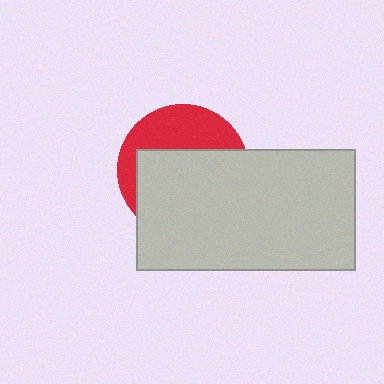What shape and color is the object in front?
The object in front is a light gray rectangle.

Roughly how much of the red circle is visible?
A small part of it is visible (roughly 37%).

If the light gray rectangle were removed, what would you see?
You would see the complete red circle.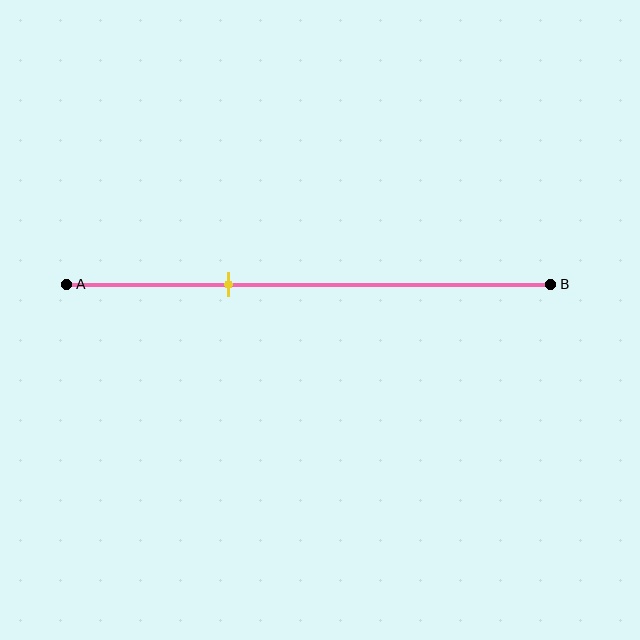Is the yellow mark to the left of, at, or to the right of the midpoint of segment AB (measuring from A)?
The yellow mark is to the left of the midpoint of segment AB.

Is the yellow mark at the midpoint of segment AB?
No, the mark is at about 35% from A, not at the 50% midpoint.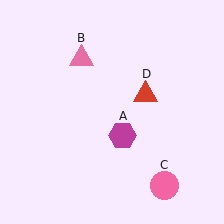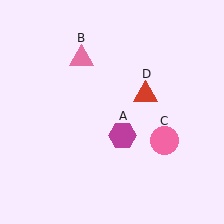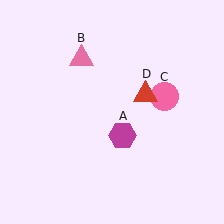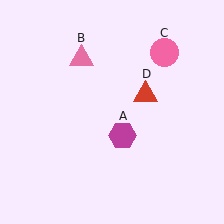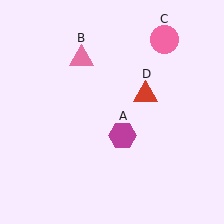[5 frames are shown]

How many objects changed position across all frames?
1 object changed position: pink circle (object C).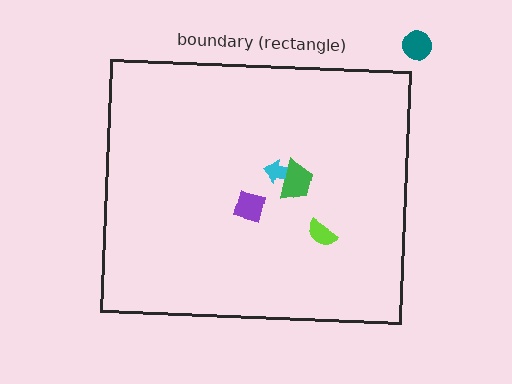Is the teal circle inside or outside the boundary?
Outside.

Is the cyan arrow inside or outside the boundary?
Inside.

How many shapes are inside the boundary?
4 inside, 1 outside.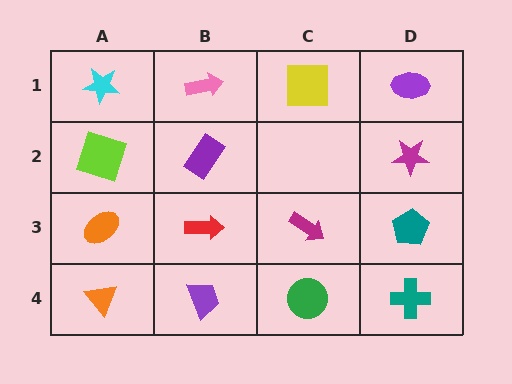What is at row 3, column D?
A teal pentagon.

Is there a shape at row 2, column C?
No, that cell is empty.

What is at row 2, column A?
A lime square.